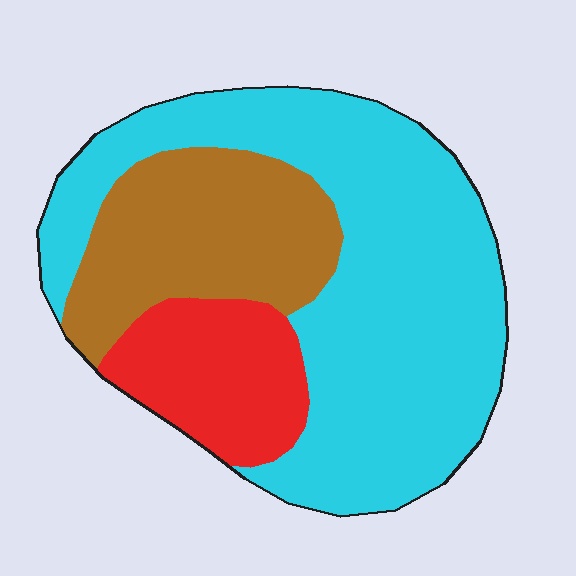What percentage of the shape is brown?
Brown takes up about one quarter (1/4) of the shape.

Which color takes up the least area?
Red, at roughly 15%.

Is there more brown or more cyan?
Cyan.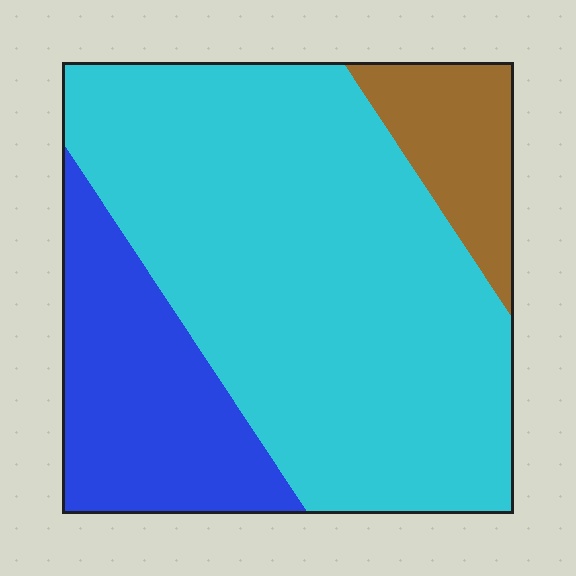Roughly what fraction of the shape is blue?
Blue covers 22% of the shape.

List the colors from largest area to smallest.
From largest to smallest: cyan, blue, brown.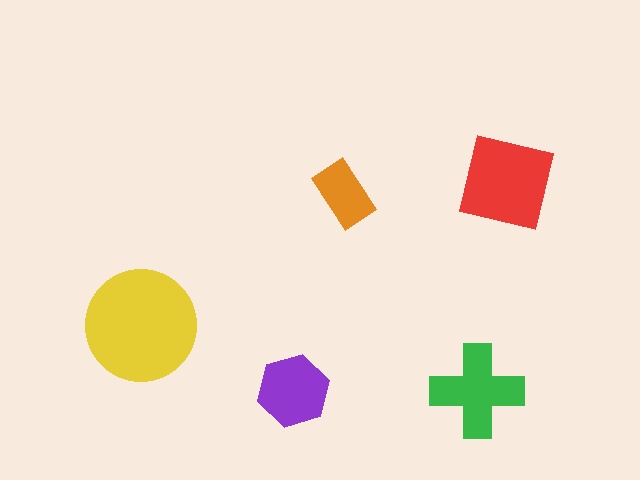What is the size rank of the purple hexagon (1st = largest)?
4th.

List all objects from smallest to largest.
The orange rectangle, the purple hexagon, the green cross, the red square, the yellow circle.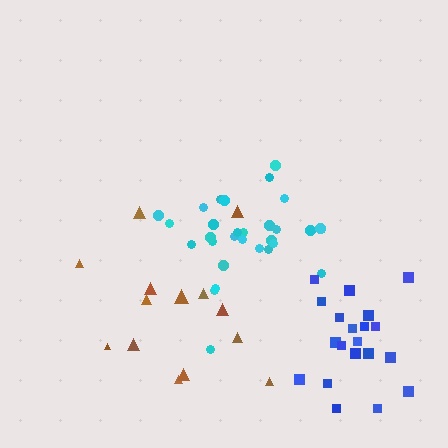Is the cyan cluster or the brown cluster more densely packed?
Cyan.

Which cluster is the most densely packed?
Blue.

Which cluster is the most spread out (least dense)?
Brown.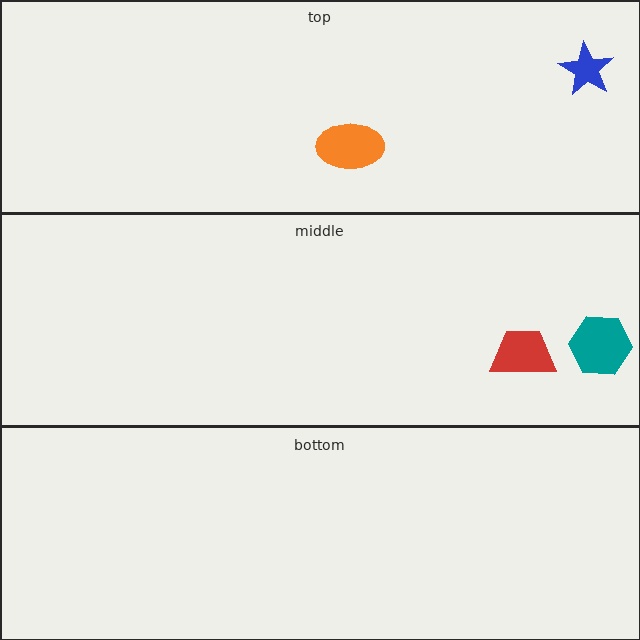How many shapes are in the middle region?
2.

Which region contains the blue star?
The top region.